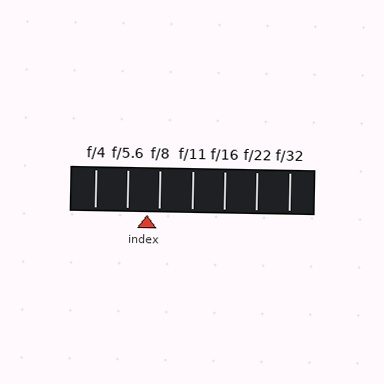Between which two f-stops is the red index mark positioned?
The index mark is between f/5.6 and f/8.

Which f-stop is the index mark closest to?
The index mark is closest to f/8.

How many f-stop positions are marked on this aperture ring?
There are 7 f-stop positions marked.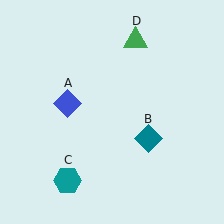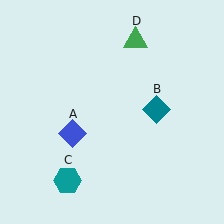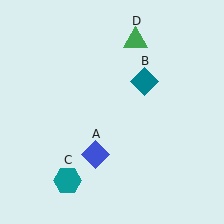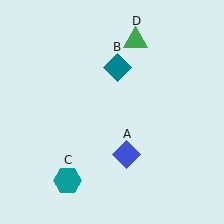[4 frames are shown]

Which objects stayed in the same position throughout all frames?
Teal hexagon (object C) and green triangle (object D) remained stationary.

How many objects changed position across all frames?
2 objects changed position: blue diamond (object A), teal diamond (object B).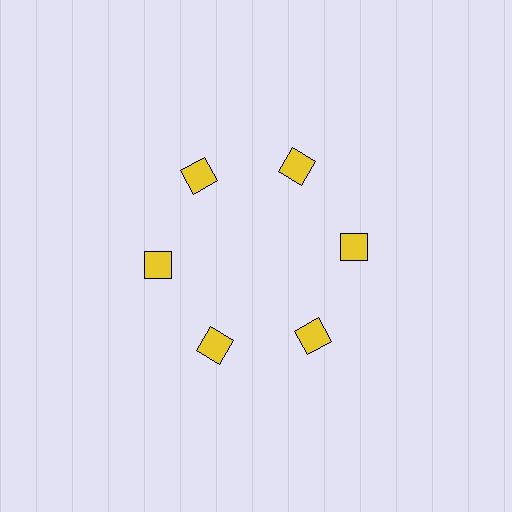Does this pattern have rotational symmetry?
Yes, this pattern has 6-fold rotational symmetry. It looks the same after rotating 60 degrees around the center.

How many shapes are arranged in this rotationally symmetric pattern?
There are 6 shapes, arranged in 6 groups of 1.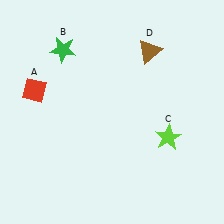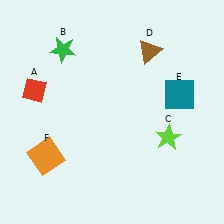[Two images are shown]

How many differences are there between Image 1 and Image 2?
There are 2 differences between the two images.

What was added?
A teal square (E), an orange square (F) were added in Image 2.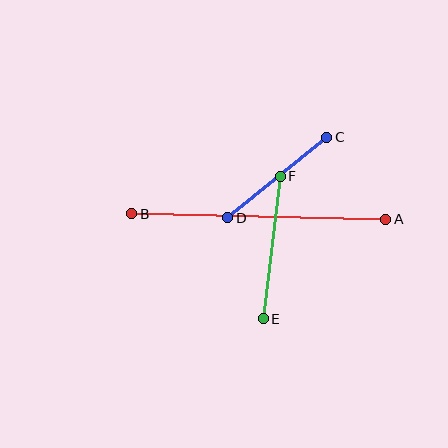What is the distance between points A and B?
The distance is approximately 254 pixels.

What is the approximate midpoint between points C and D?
The midpoint is at approximately (277, 177) pixels.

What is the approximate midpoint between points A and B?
The midpoint is at approximately (259, 217) pixels.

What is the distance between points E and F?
The distance is approximately 144 pixels.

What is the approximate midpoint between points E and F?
The midpoint is at approximately (272, 247) pixels.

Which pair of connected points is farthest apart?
Points A and B are farthest apart.